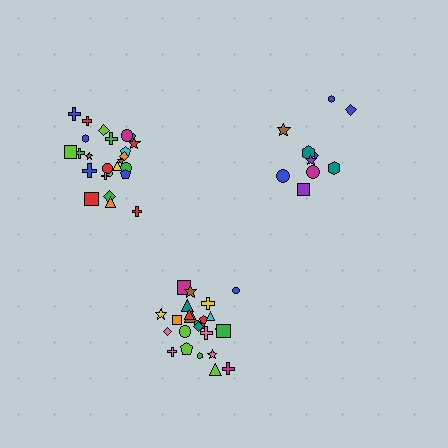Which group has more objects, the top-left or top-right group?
The top-left group.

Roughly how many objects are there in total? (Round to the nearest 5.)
Roughly 60 objects in total.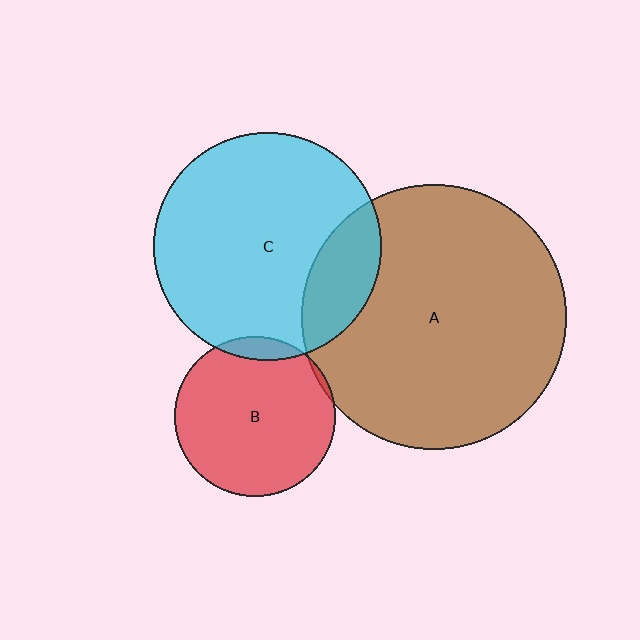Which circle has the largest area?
Circle A (brown).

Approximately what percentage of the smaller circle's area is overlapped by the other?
Approximately 5%.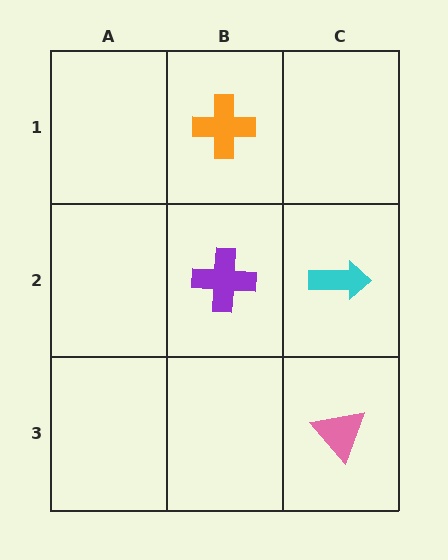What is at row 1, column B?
An orange cross.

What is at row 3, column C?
A pink triangle.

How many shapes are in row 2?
2 shapes.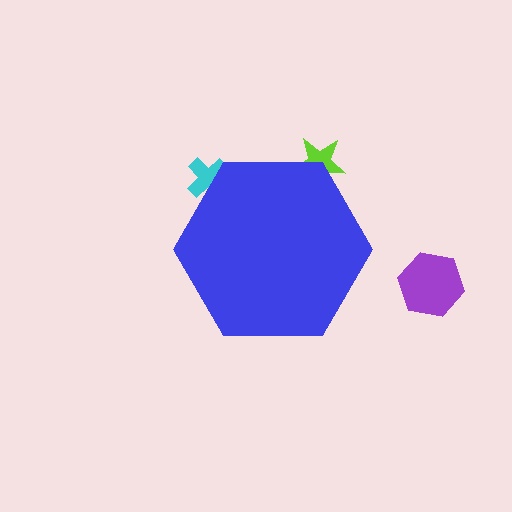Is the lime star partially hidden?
Yes, the lime star is partially hidden behind the blue hexagon.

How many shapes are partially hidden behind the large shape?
2 shapes are partially hidden.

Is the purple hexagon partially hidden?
No, the purple hexagon is fully visible.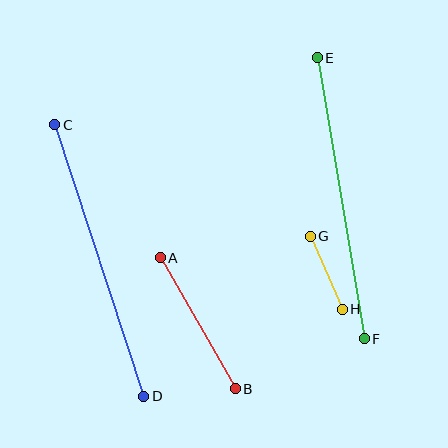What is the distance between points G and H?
The distance is approximately 80 pixels.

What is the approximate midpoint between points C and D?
The midpoint is at approximately (99, 260) pixels.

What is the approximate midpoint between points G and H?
The midpoint is at approximately (326, 273) pixels.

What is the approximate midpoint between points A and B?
The midpoint is at approximately (198, 323) pixels.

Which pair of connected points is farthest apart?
Points C and D are farthest apart.